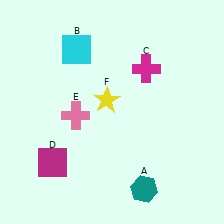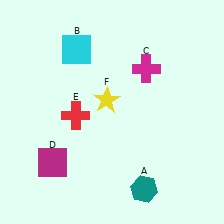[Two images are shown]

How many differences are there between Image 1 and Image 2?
There is 1 difference between the two images.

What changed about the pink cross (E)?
In Image 1, E is pink. In Image 2, it changed to red.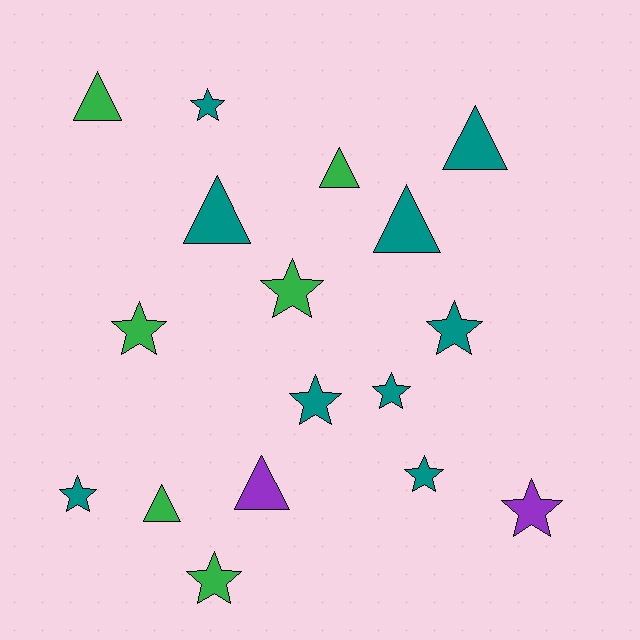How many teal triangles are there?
There are 3 teal triangles.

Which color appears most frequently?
Teal, with 9 objects.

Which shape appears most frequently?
Star, with 10 objects.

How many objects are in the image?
There are 17 objects.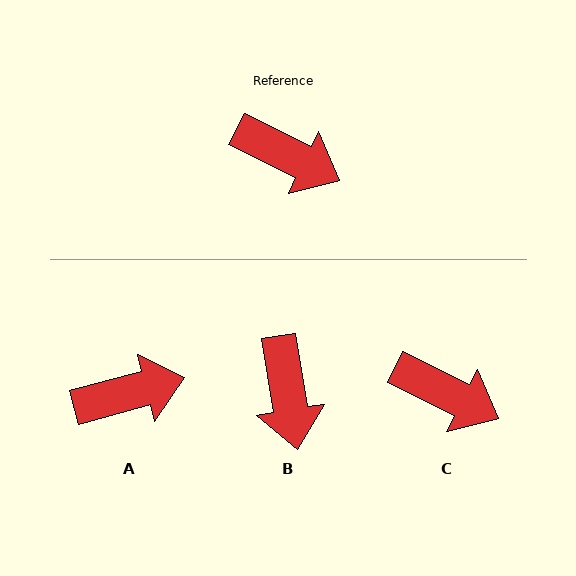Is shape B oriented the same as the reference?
No, it is off by about 54 degrees.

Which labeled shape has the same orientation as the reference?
C.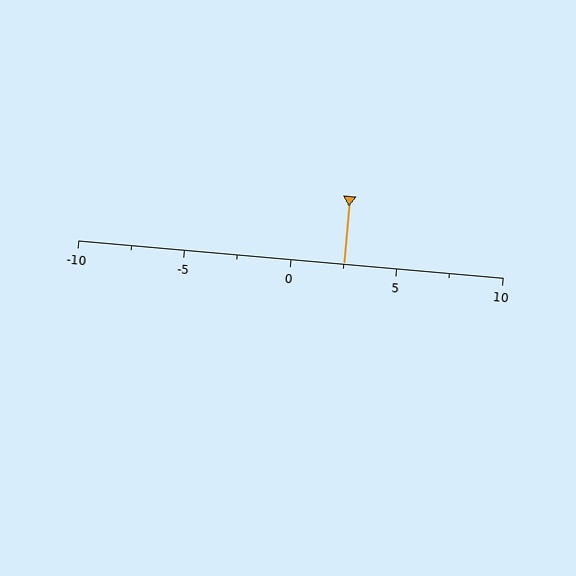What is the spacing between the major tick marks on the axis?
The major ticks are spaced 5 apart.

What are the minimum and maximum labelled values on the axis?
The axis runs from -10 to 10.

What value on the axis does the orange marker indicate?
The marker indicates approximately 2.5.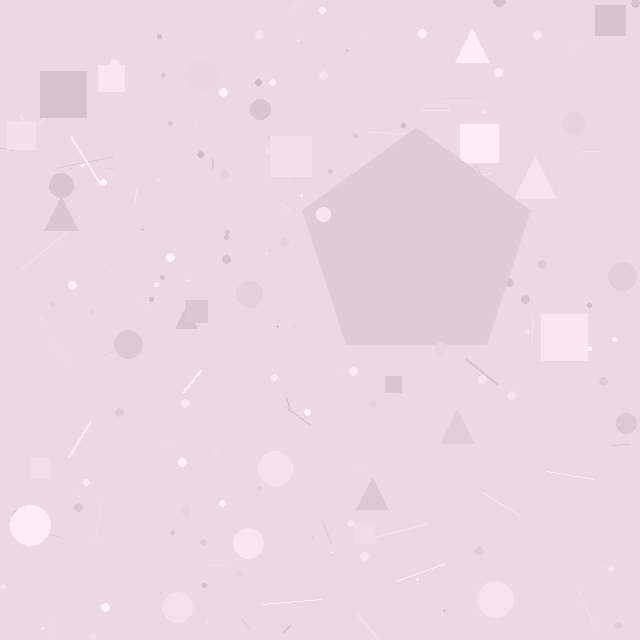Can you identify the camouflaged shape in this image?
The camouflaged shape is a pentagon.